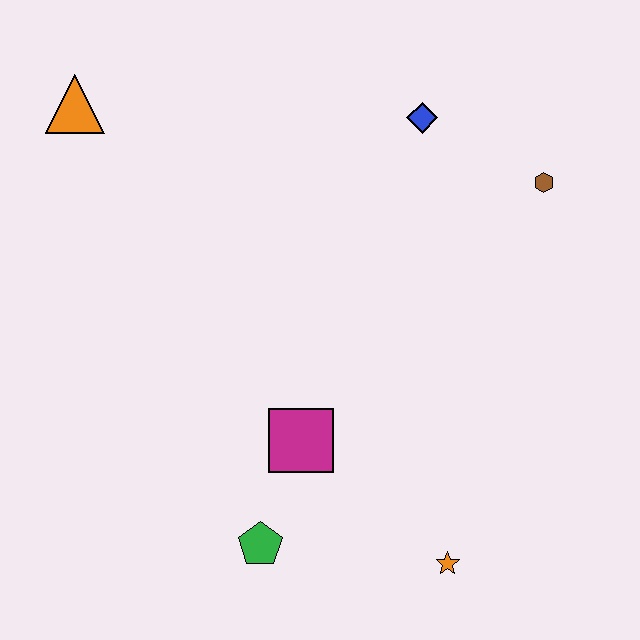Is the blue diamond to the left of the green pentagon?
No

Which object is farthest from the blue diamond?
The green pentagon is farthest from the blue diamond.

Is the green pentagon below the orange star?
No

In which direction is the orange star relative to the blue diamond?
The orange star is below the blue diamond.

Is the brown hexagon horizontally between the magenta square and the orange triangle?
No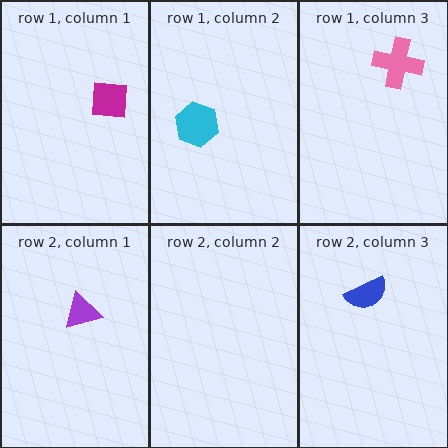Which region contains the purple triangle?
The row 2, column 1 region.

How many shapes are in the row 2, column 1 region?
1.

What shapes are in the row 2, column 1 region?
The purple triangle.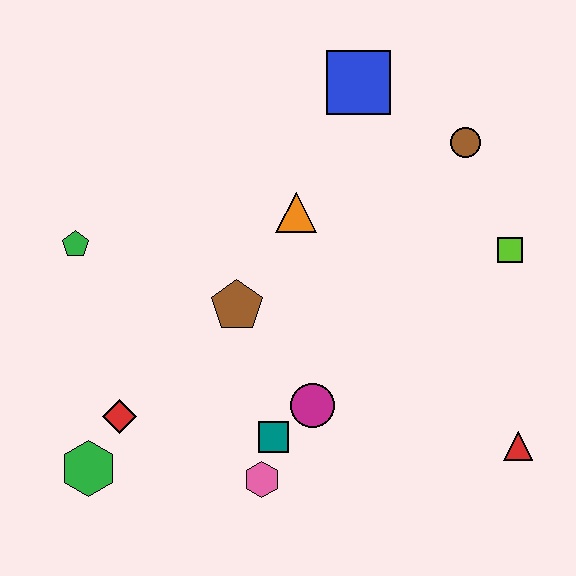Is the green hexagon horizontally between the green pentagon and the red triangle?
Yes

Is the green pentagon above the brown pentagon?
Yes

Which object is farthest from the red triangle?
The green pentagon is farthest from the red triangle.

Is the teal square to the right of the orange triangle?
No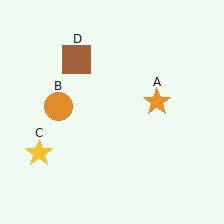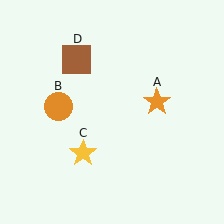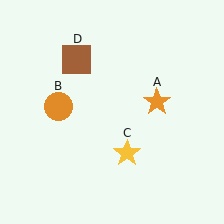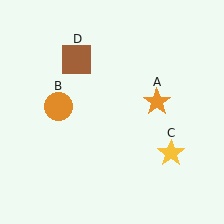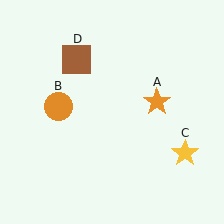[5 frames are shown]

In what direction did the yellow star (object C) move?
The yellow star (object C) moved right.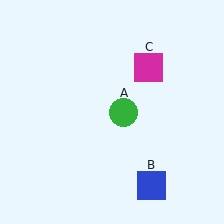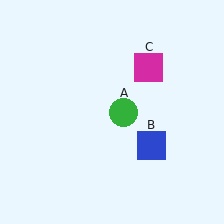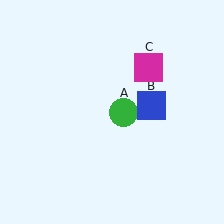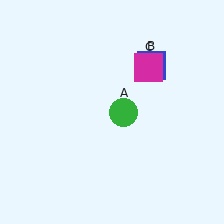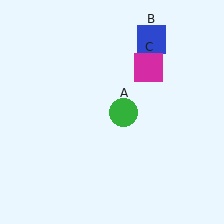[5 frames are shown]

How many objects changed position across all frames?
1 object changed position: blue square (object B).